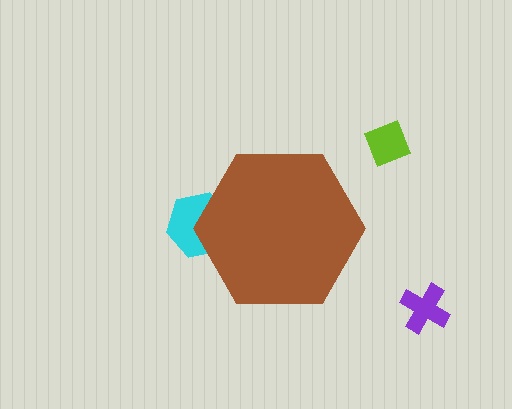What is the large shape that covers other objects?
A brown hexagon.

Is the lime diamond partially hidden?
No, the lime diamond is fully visible.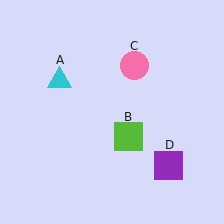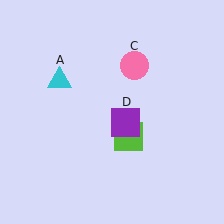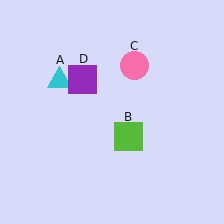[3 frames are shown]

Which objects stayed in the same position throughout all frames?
Cyan triangle (object A) and lime square (object B) and pink circle (object C) remained stationary.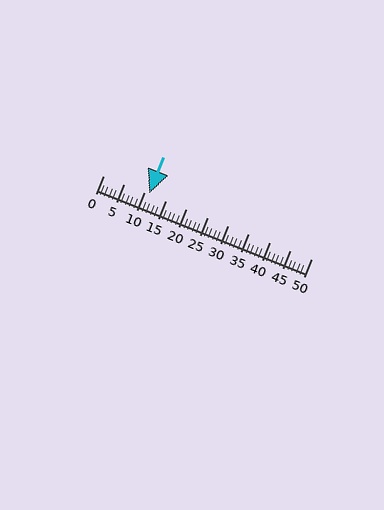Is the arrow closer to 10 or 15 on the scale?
The arrow is closer to 10.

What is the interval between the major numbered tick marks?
The major tick marks are spaced 5 units apart.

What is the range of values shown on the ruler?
The ruler shows values from 0 to 50.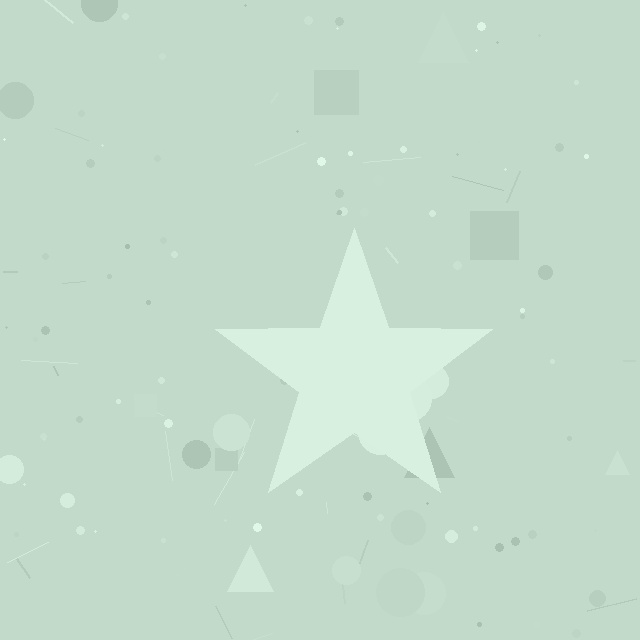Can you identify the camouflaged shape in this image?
The camouflaged shape is a star.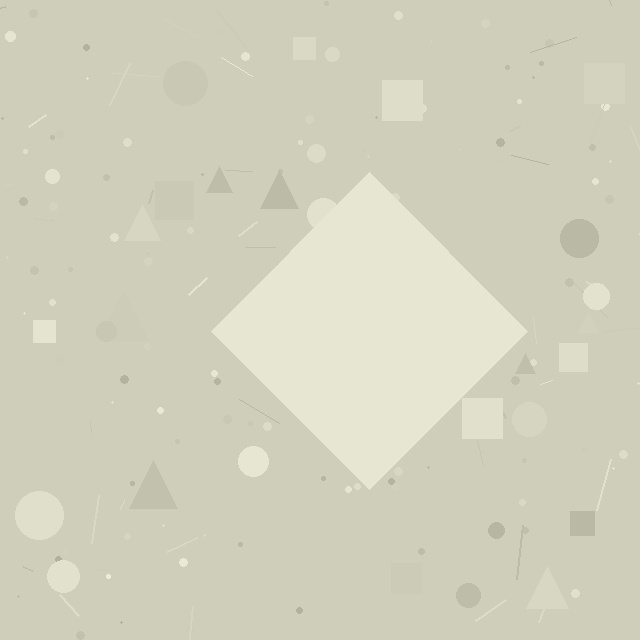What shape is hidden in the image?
A diamond is hidden in the image.